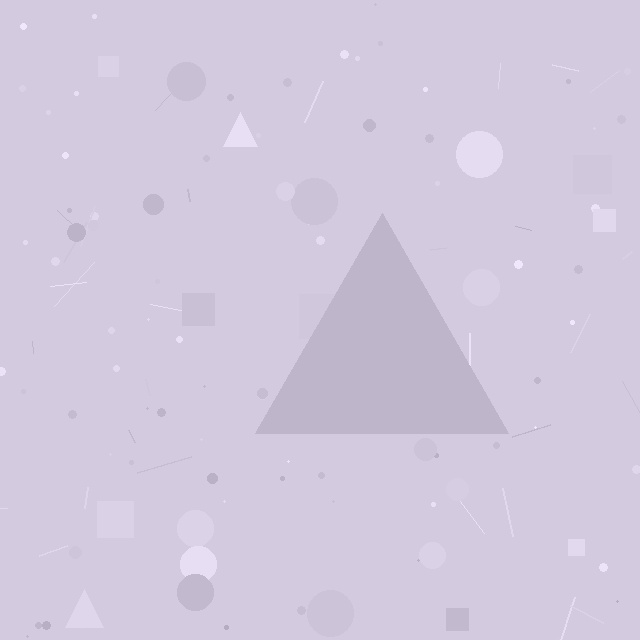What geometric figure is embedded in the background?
A triangle is embedded in the background.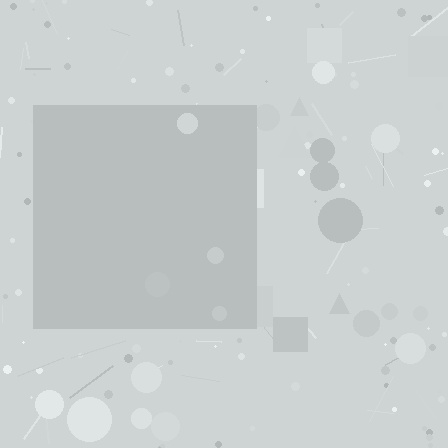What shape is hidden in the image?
A square is hidden in the image.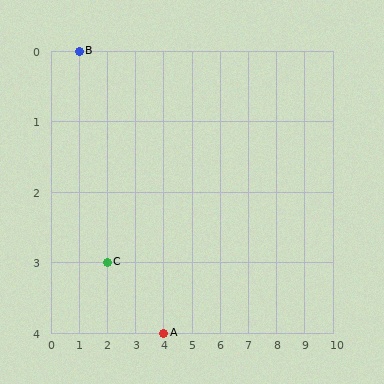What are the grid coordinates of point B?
Point B is at grid coordinates (1, 0).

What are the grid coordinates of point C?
Point C is at grid coordinates (2, 3).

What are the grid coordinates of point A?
Point A is at grid coordinates (4, 4).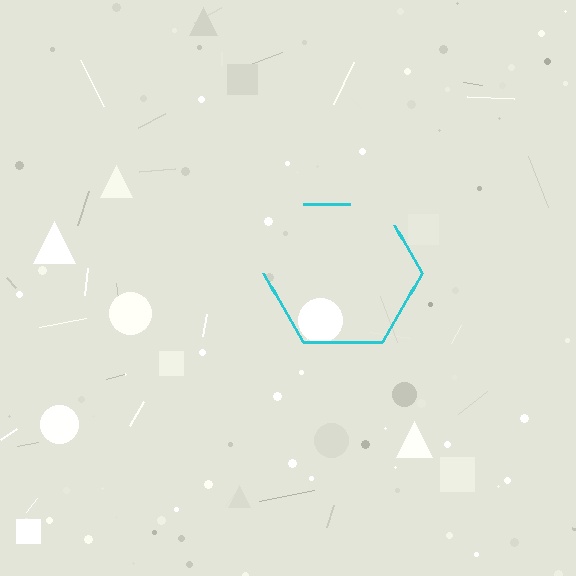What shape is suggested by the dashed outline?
The dashed outline suggests a hexagon.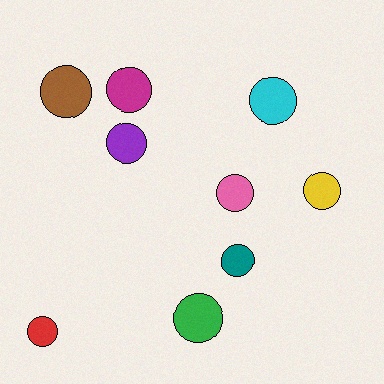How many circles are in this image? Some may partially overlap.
There are 9 circles.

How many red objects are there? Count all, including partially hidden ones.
There is 1 red object.